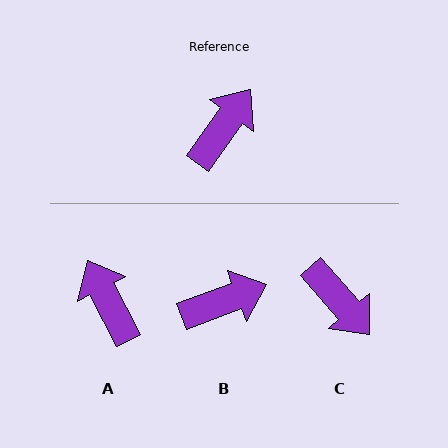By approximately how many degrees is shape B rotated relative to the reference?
Approximately 34 degrees clockwise.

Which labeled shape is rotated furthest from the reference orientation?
C, about 104 degrees away.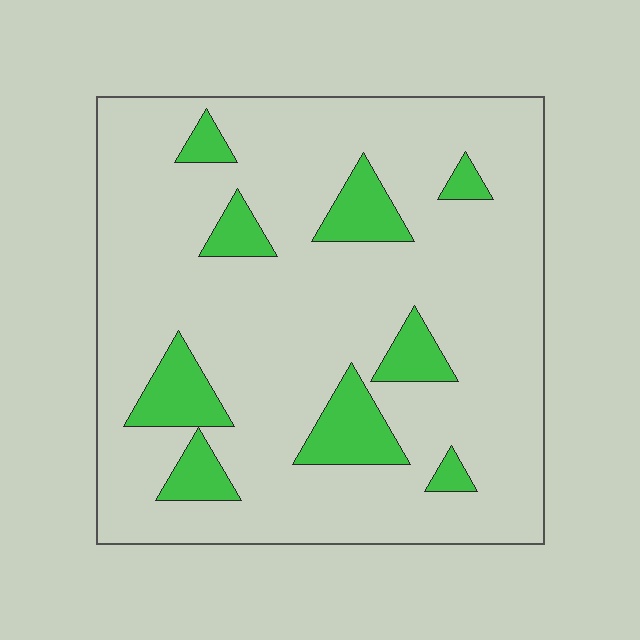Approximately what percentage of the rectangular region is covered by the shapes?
Approximately 15%.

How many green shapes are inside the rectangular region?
9.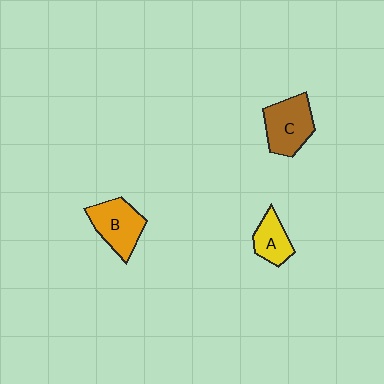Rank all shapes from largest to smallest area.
From largest to smallest: C (brown), B (orange), A (yellow).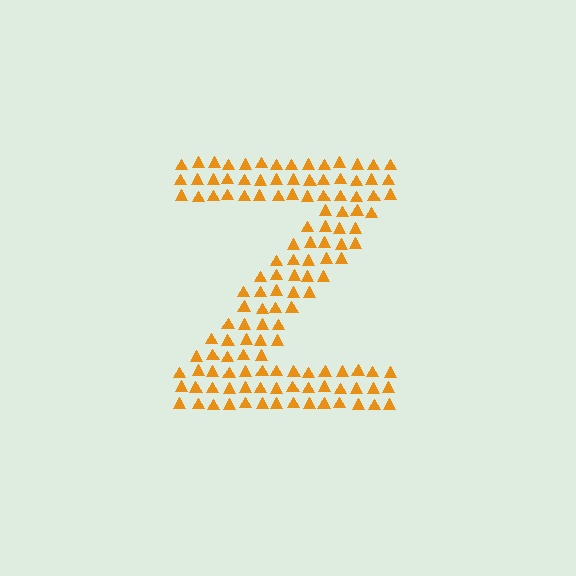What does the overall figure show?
The overall figure shows the letter Z.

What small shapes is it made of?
It is made of small triangles.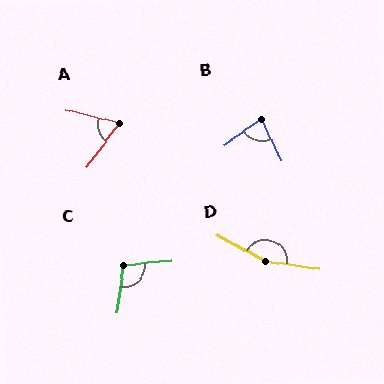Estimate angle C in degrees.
Approximately 104 degrees.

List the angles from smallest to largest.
A (67°), B (79°), C (104°), D (159°).